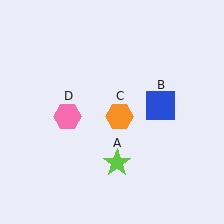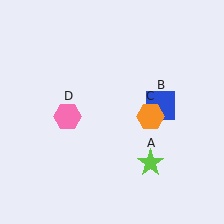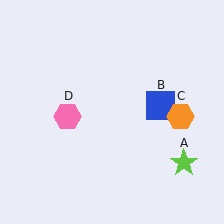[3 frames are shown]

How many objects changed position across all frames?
2 objects changed position: lime star (object A), orange hexagon (object C).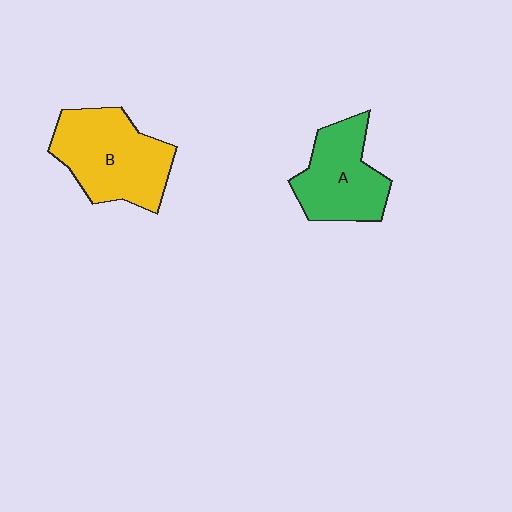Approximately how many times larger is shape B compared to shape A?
Approximately 1.3 times.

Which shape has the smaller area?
Shape A (green).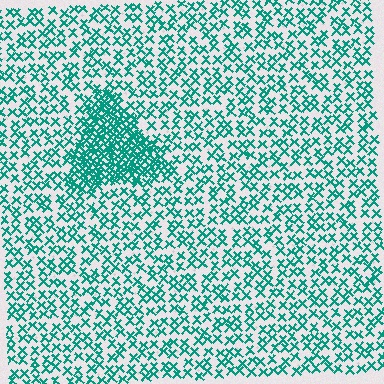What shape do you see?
I see a triangle.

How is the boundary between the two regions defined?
The boundary is defined by a change in element density (approximately 2.7x ratio). All elements are the same color, size, and shape.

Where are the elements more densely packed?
The elements are more densely packed inside the triangle boundary.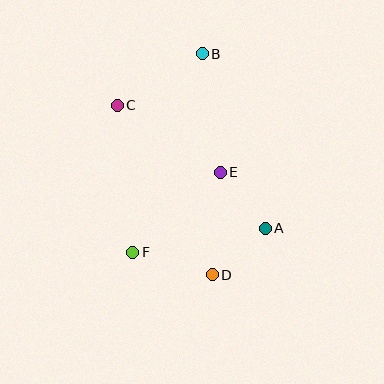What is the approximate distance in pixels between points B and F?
The distance between B and F is approximately 210 pixels.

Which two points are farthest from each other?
Points B and D are farthest from each other.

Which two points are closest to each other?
Points A and D are closest to each other.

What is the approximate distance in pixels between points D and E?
The distance between D and E is approximately 102 pixels.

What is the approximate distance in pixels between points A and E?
The distance between A and E is approximately 72 pixels.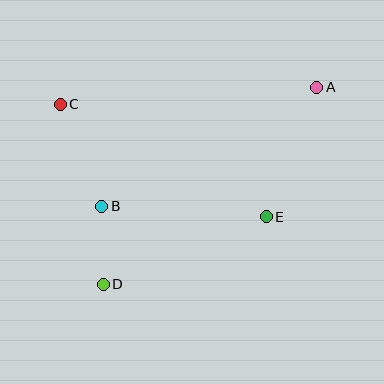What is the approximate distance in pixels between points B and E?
The distance between B and E is approximately 165 pixels.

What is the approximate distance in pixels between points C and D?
The distance between C and D is approximately 185 pixels.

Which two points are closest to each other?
Points B and D are closest to each other.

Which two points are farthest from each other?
Points A and D are farthest from each other.